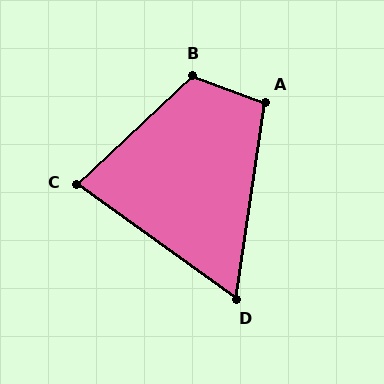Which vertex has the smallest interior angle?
D, at approximately 63 degrees.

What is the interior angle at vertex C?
Approximately 79 degrees (acute).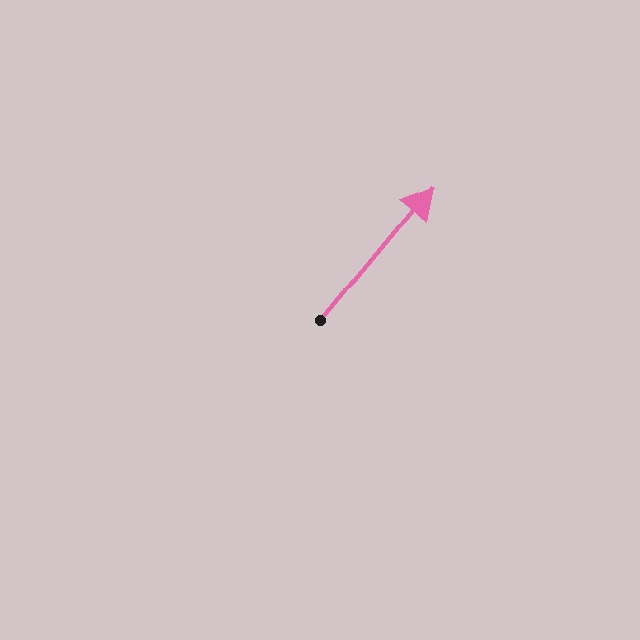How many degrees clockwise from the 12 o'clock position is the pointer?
Approximately 39 degrees.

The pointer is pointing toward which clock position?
Roughly 1 o'clock.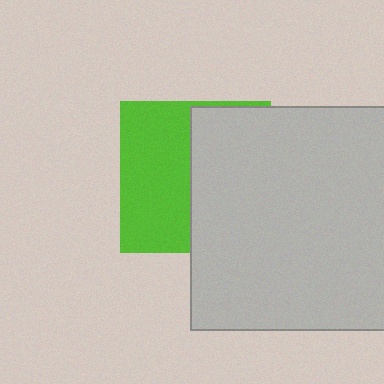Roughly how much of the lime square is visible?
About half of it is visible (roughly 47%).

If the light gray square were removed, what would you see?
You would see the complete lime square.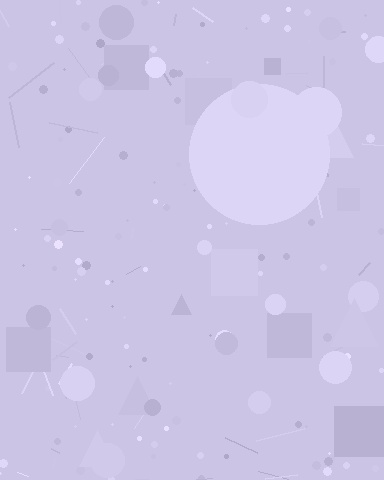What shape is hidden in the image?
A circle is hidden in the image.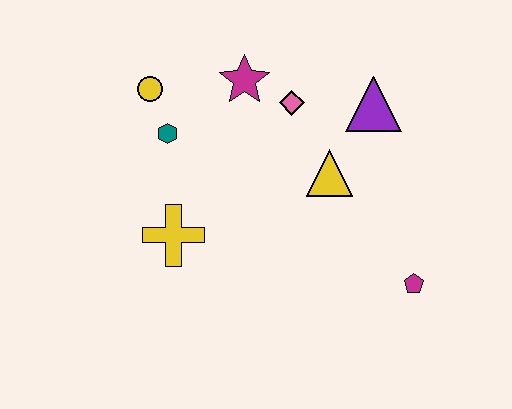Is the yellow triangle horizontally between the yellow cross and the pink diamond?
No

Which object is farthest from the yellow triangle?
The yellow circle is farthest from the yellow triangle.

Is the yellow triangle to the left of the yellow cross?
No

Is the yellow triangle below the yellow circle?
Yes